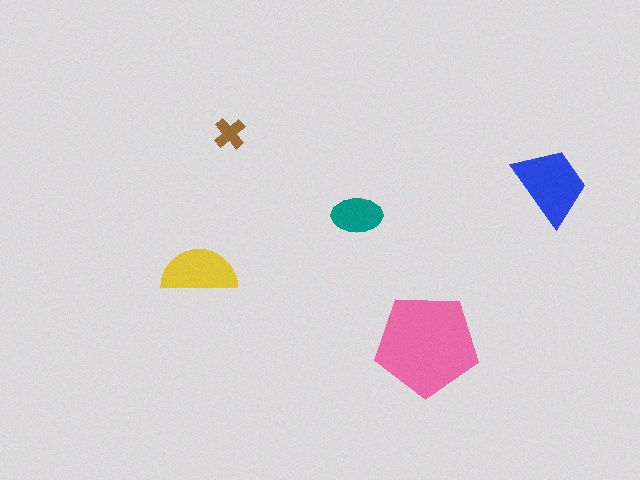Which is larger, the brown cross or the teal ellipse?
The teal ellipse.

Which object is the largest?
The pink pentagon.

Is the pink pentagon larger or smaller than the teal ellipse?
Larger.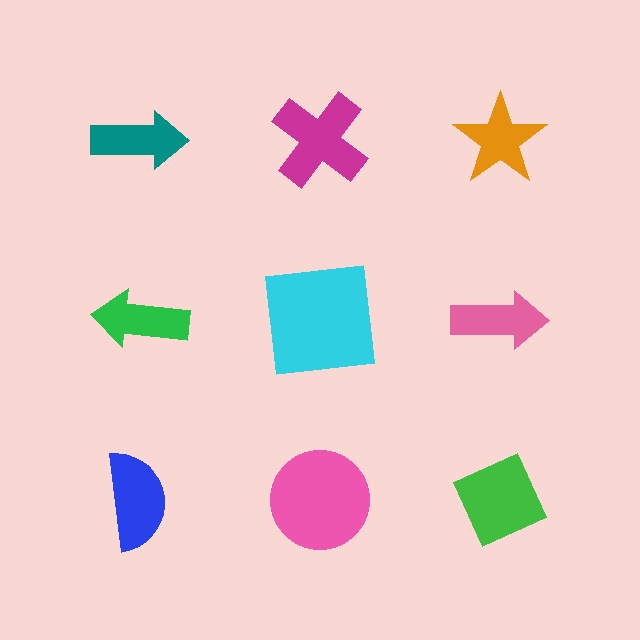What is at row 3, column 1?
A blue semicircle.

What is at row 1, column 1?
A teal arrow.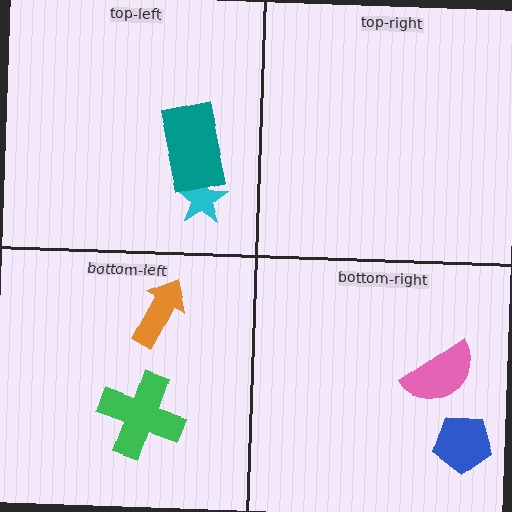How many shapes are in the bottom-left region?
2.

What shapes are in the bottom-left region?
The green cross, the orange arrow.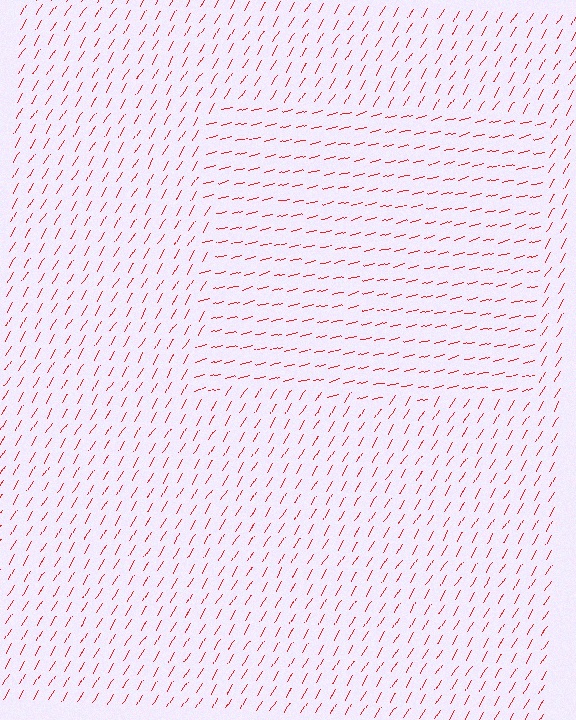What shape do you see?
I see a rectangle.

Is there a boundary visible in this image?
Yes, there is a texture boundary formed by a change in line orientation.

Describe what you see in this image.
The image is filled with small red line segments. A rectangle region in the image has lines oriented differently from the surrounding lines, creating a visible texture boundary.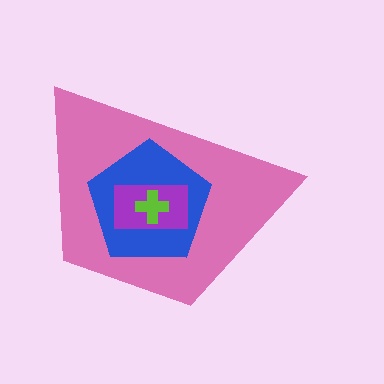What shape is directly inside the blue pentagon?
The purple rectangle.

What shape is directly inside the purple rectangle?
The lime cross.